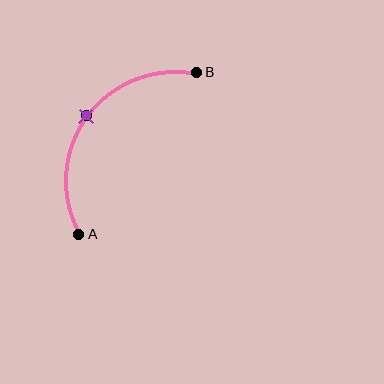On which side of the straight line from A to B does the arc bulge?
The arc bulges above and to the left of the straight line connecting A and B.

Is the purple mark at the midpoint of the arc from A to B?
Yes. The purple mark lies on the arc at equal arc-length from both A and B — it is the arc midpoint.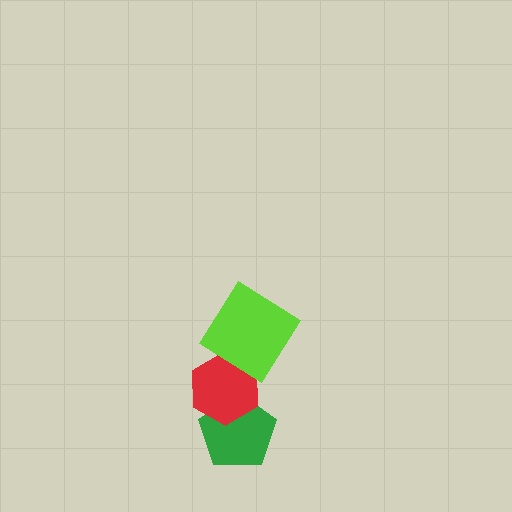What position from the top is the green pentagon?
The green pentagon is 3rd from the top.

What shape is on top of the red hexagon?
The lime diamond is on top of the red hexagon.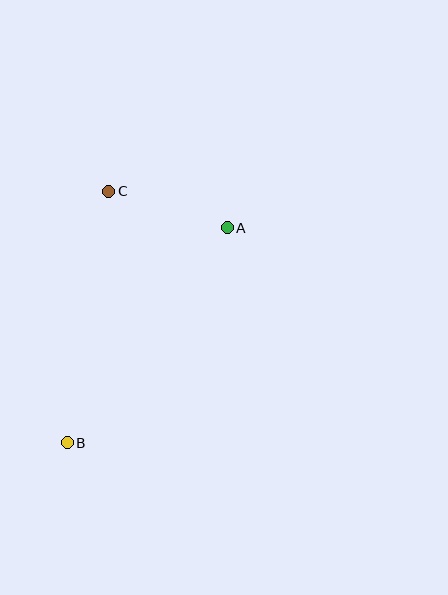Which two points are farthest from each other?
Points A and B are farthest from each other.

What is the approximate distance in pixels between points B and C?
The distance between B and C is approximately 255 pixels.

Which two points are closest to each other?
Points A and C are closest to each other.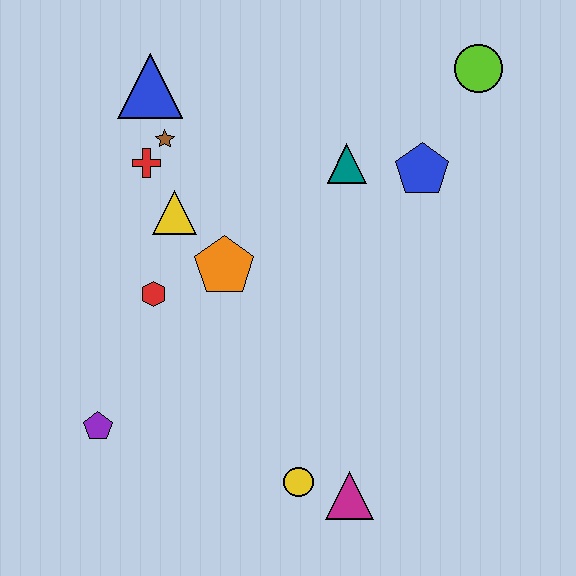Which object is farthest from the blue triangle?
The magenta triangle is farthest from the blue triangle.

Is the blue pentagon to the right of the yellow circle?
Yes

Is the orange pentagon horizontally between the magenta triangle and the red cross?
Yes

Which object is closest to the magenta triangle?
The yellow circle is closest to the magenta triangle.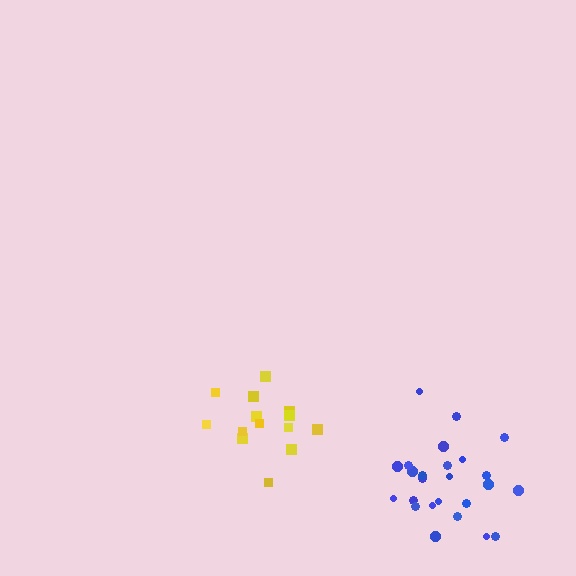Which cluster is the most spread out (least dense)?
Yellow.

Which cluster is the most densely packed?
Blue.